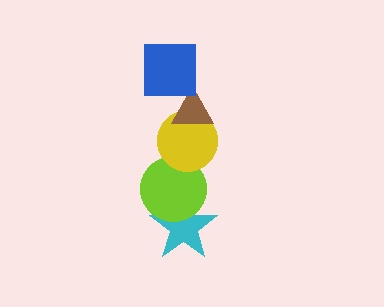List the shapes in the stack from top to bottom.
From top to bottom: the blue square, the brown triangle, the yellow circle, the lime circle, the cyan star.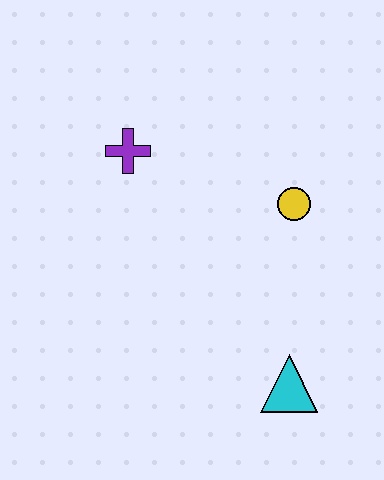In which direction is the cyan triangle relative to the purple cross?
The cyan triangle is below the purple cross.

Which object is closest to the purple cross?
The yellow circle is closest to the purple cross.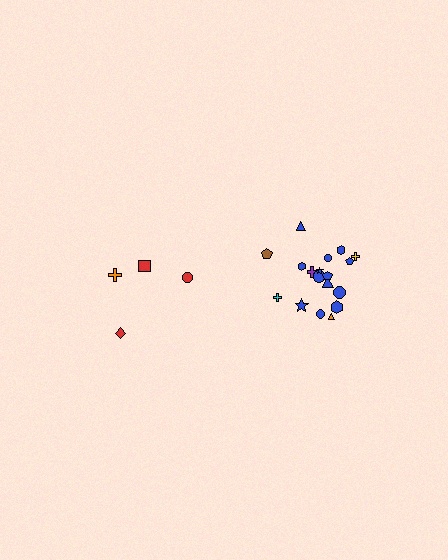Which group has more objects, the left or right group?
The right group.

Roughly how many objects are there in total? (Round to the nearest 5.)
Roughly 20 objects in total.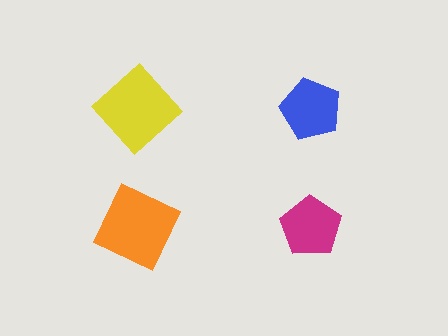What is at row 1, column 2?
A blue pentagon.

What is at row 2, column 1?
An orange square.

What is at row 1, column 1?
A yellow diamond.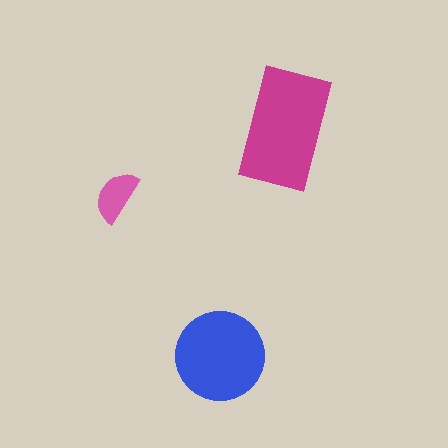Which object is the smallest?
The pink semicircle.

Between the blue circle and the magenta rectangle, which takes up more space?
The magenta rectangle.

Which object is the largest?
The magenta rectangle.